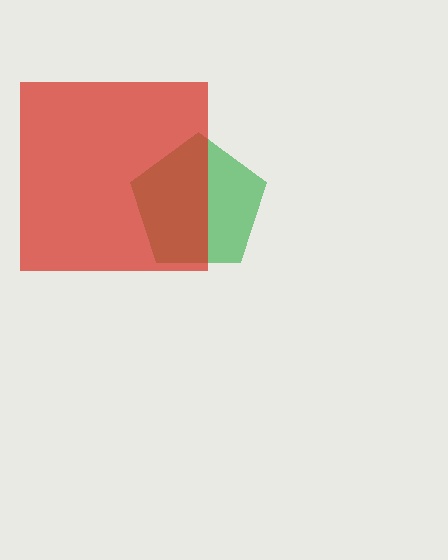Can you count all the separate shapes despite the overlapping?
Yes, there are 2 separate shapes.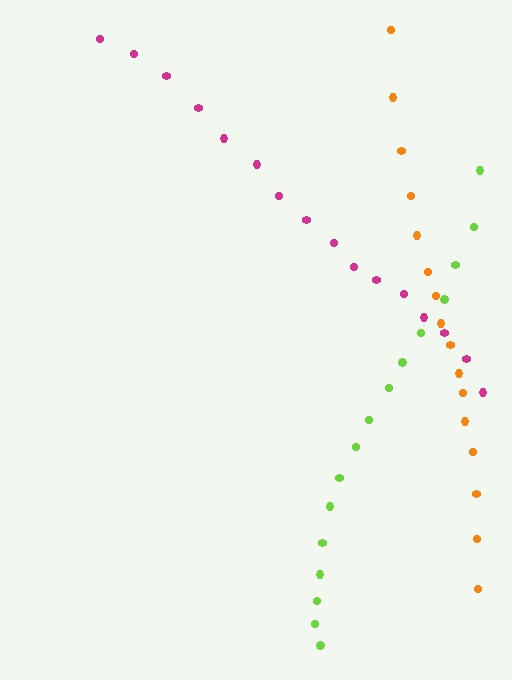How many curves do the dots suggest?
There are 3 distinct paths.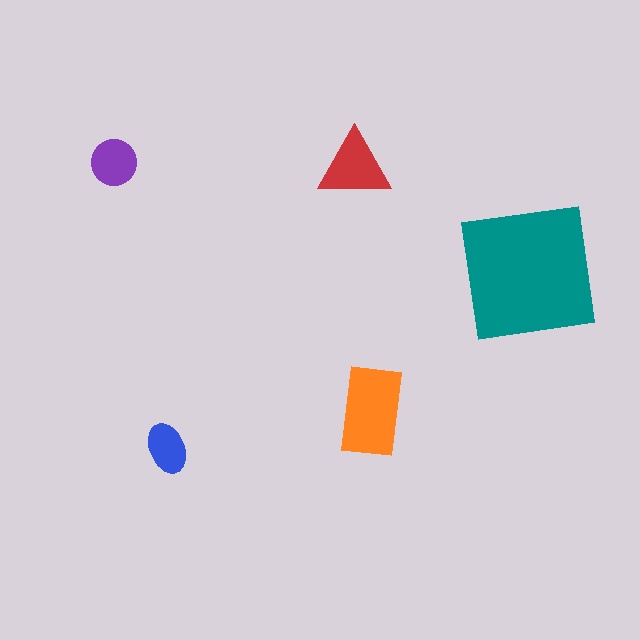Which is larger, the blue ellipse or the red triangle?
The red triangle.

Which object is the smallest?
The blue ellipse.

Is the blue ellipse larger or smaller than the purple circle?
Smaller.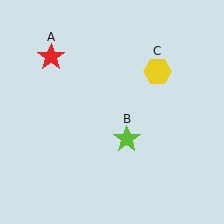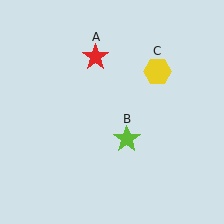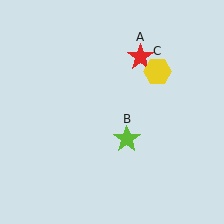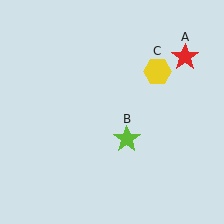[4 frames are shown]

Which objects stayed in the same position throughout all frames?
Lime star (object B) and yellow hexagon (object C) remained stationary.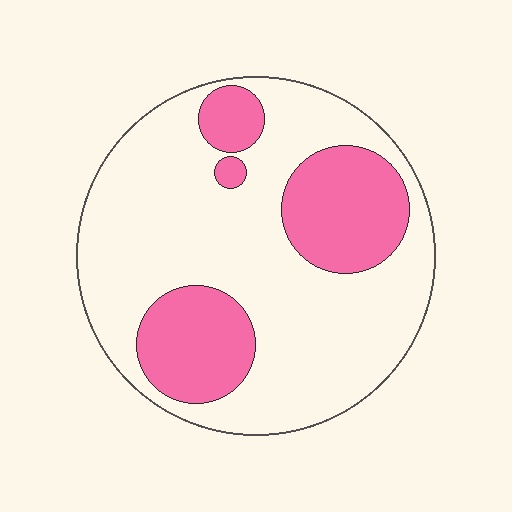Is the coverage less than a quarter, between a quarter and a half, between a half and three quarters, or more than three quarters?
Between a quarter and a half.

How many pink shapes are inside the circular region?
4.